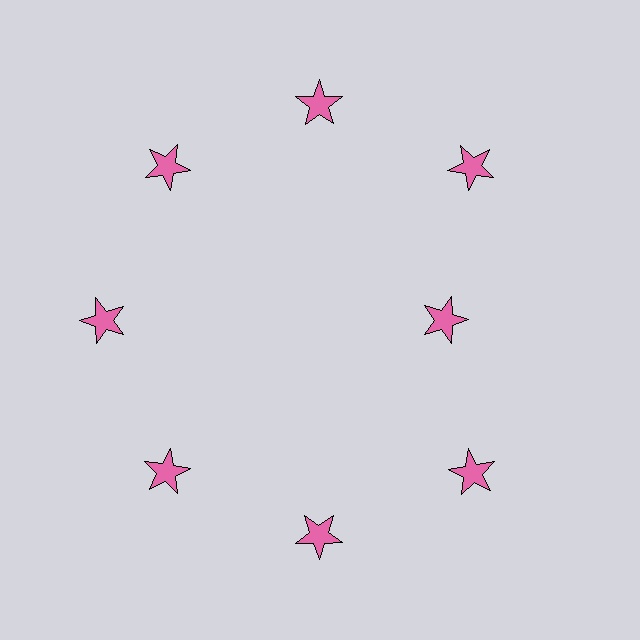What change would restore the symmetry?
The symmetry would be restored by moving it outward, back onto the ring so that all 8 stars sit at equal angles and equal distance from the center.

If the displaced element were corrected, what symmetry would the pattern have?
It would have 8-fold rotational symmetry — the pattern would map onto itself every 45 degrees.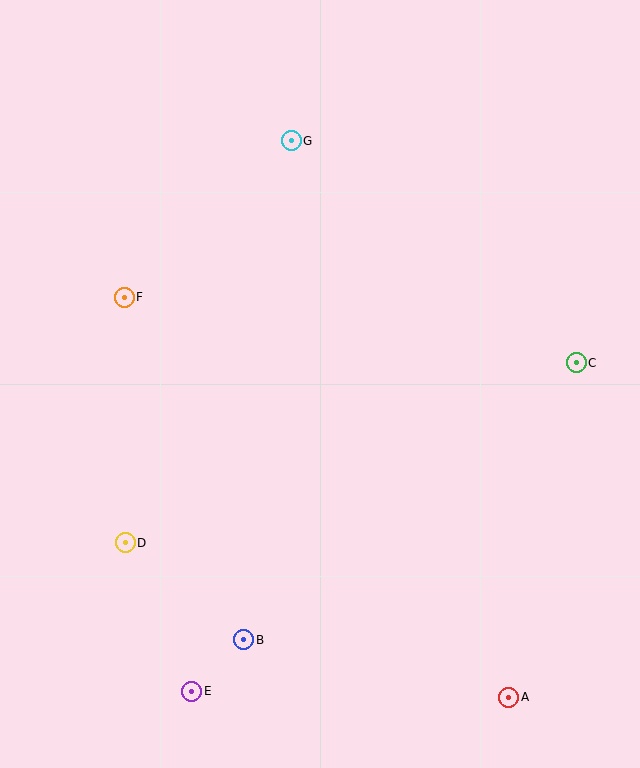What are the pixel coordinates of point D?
Point D is at (125, 543).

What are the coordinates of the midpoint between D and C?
The midpoint between D and C is at (351, 453).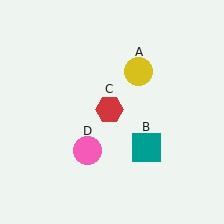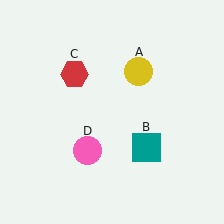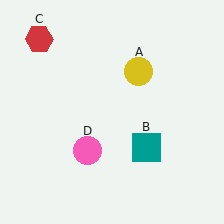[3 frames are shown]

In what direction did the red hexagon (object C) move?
The red hexagon (object C) moved up and to the left.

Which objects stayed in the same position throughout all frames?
Yellow circle (object A) and teal square (object B) and pink circle (object D) remained stationary.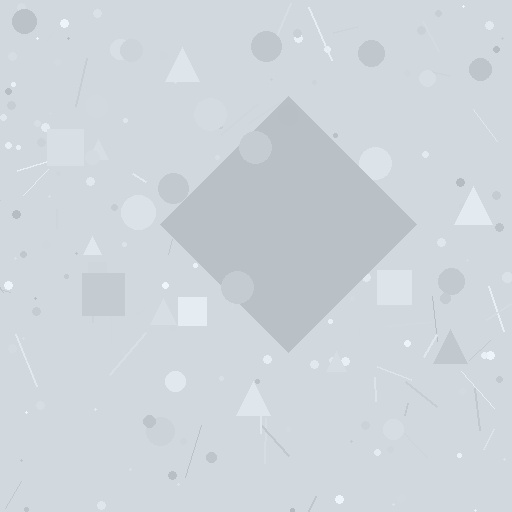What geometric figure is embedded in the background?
A diamond is embedded in the background.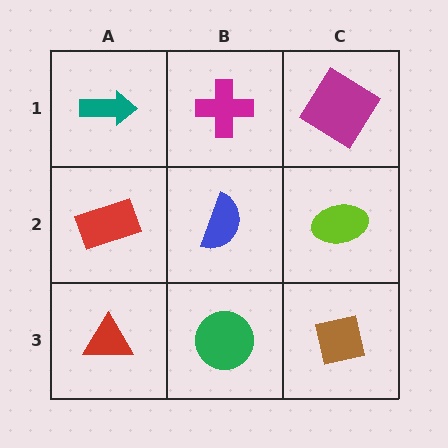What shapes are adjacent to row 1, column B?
A blue semicircle (row 2, column B), a teal arrow (row 1, column A), a magenta diamond (row 1, column C).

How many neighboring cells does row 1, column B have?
3.